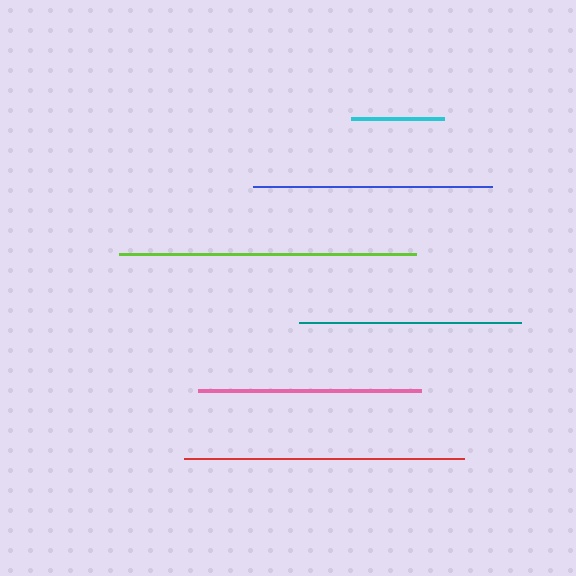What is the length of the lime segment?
The lime segment is approximately 297 pixels long.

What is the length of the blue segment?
The blue segment is approximately 239 pixels long.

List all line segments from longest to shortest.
From longest to shortest: lime, red, blue, pink, teal, cyan.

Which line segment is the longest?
The lime line is the longest at approximately 297 pixels.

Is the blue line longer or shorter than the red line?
The red line is longer than the blue line.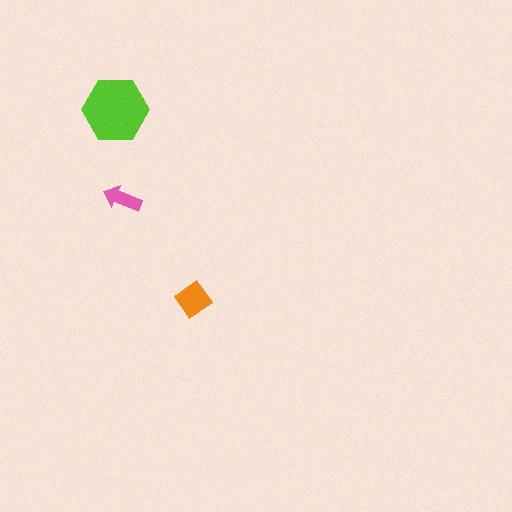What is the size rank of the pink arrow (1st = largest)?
3rd.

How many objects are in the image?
There are 3 objects in the image.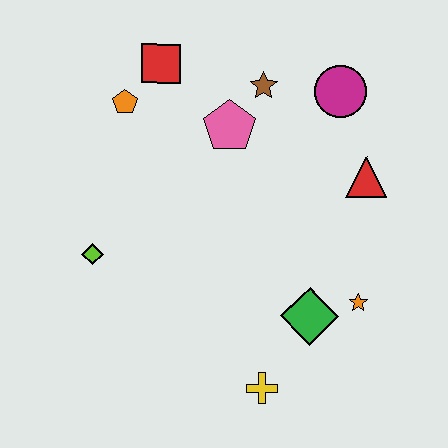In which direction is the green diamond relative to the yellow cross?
The green diamond is above the yellow cross.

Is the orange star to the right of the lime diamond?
Yes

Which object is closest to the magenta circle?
The brown star is closest to the magenta circle.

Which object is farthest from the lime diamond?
The magenta circle is farthest from the lime diamond.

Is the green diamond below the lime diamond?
Yes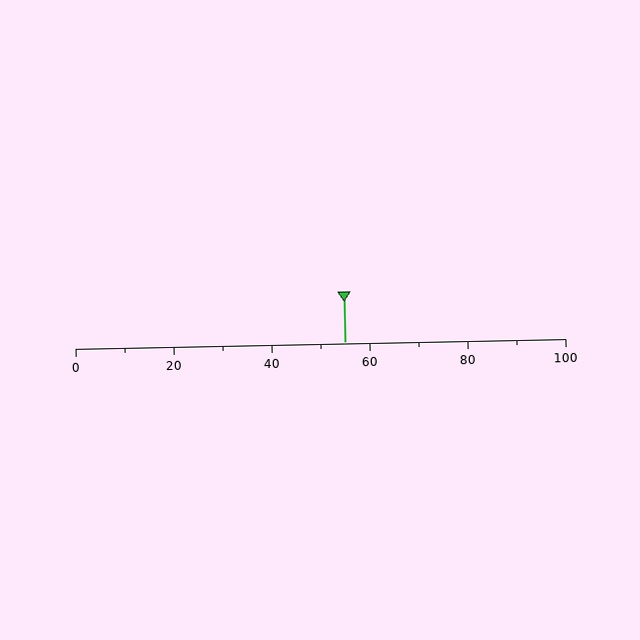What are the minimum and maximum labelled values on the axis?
The axis runs from 0 to 100.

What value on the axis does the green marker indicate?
The marker indicates approximately 55.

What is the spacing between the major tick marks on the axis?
The major ticks are spaced 20 apart.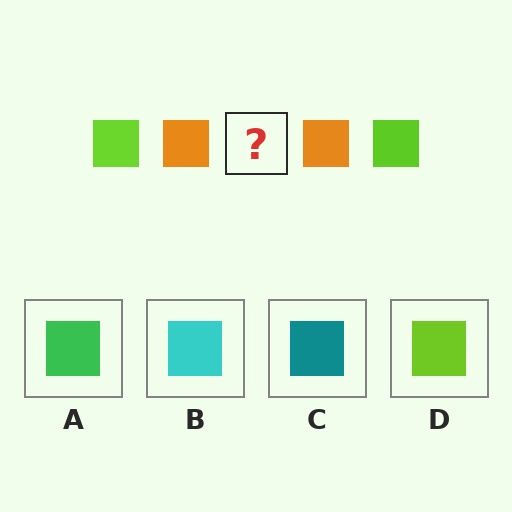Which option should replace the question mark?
Option D.